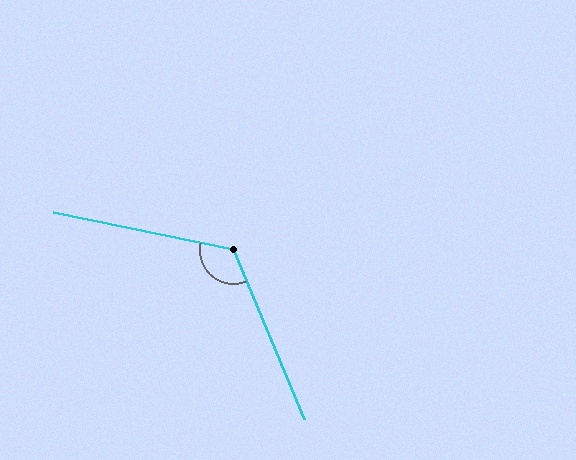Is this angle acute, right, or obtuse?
It is obtuse.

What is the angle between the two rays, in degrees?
Approximately 124 degrees.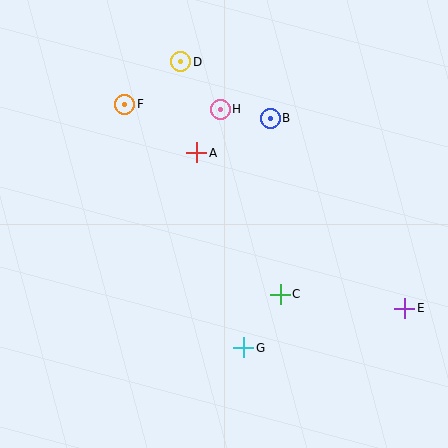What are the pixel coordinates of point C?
Point C is at (280, 294).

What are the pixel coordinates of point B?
Point B is at (270, 118).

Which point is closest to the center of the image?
Point A at (197, 153) is closest to the center.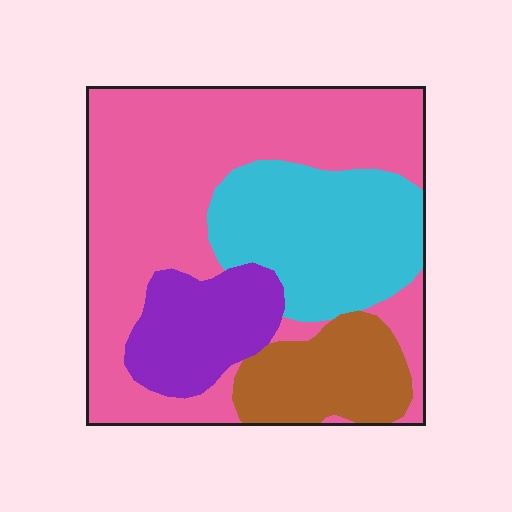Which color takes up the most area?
Pink, at roughly 50%.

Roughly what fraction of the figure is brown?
Brown takes up about one eighth (1/8) of the figure.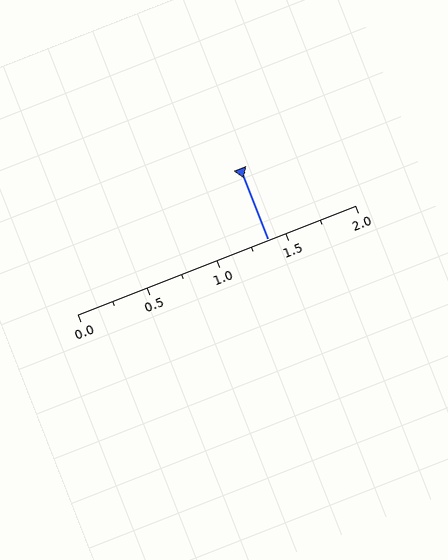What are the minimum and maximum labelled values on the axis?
The axis runs from 0.0 to 2.0.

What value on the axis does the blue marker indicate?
The marker indicates approximately 1.38.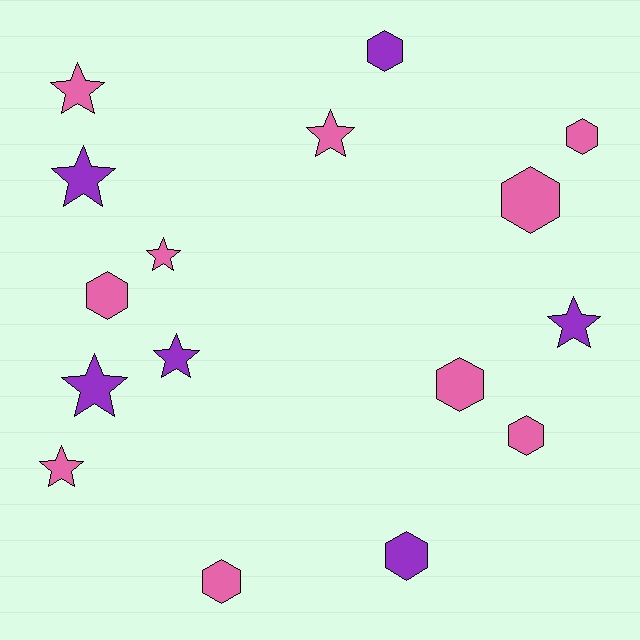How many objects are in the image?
There are 16 objects.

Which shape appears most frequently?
Hexagon, with 8 objects.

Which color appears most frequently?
Pink, with 10 objects.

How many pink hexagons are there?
There are 6 pink hexagons.